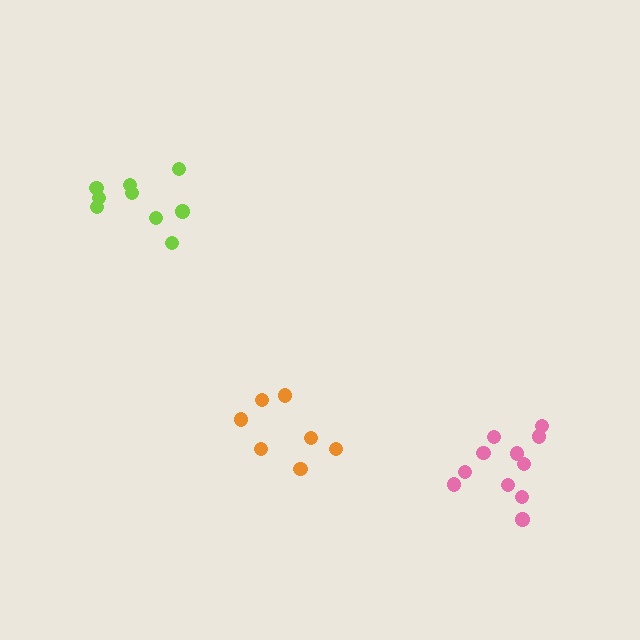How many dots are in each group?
Group 1: 11 dots, Group 2: 7 dots, Group 3: 9 dots (27 total).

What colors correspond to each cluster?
The clusters are colored: pink, orange, lime.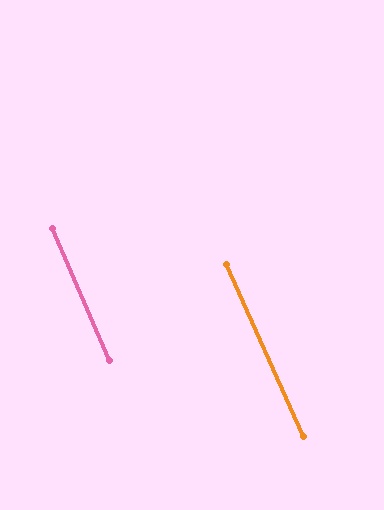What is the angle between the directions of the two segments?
Approximately 1 degree.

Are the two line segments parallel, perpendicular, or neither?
Parallel — their directions differ by only 0.6°.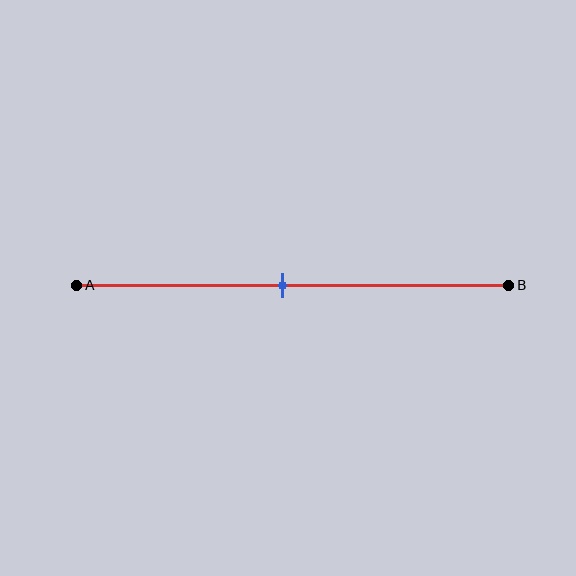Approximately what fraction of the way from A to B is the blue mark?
The blue mark is approximately 50% of the way from A to B.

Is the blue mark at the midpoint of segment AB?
Yes, the mark is approximately at the midpoint.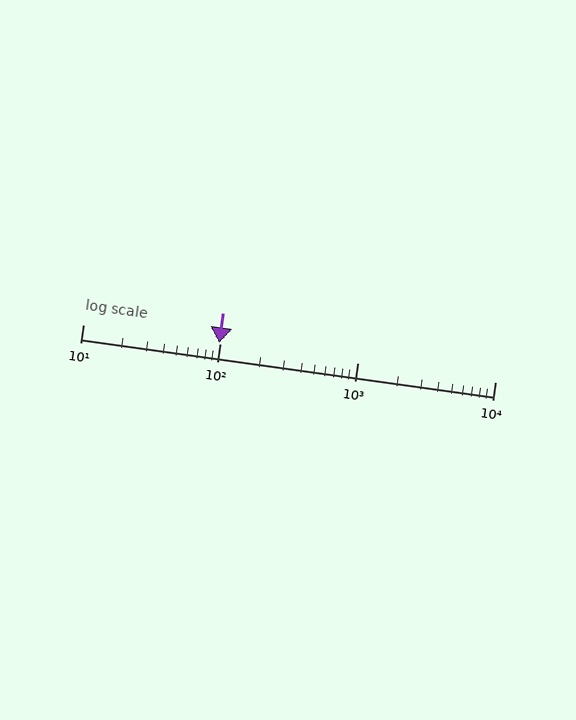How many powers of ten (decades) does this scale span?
The scale spans 3 decades, from 10 to 10000.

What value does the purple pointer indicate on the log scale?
The pointer indicates approximately 98.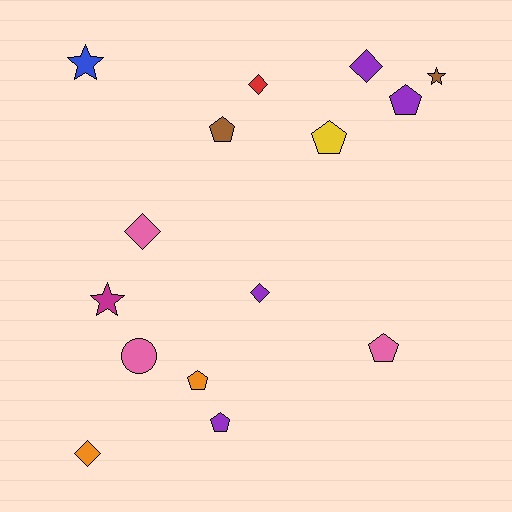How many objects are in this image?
There are 15 objects.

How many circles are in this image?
There is 1 circle.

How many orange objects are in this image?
There are 2 orange objects.